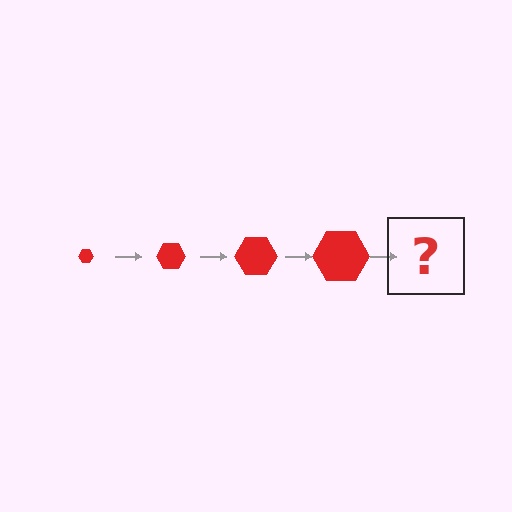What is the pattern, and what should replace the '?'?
The pattern is that the hexagon gets progressively larger each step. The '?' should be a red hexagon, larger than the previous one.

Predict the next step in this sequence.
The next step is a red hexagon, larger than the previous one.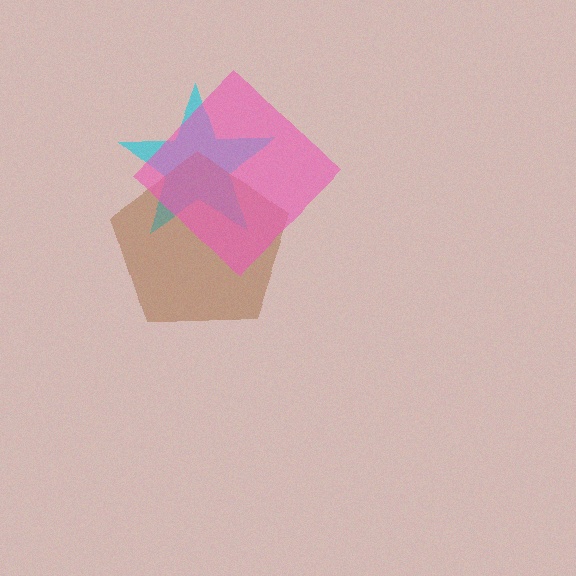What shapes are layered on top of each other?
The layered shapes are: a cyan star, a brown pentagon, a pink diamond.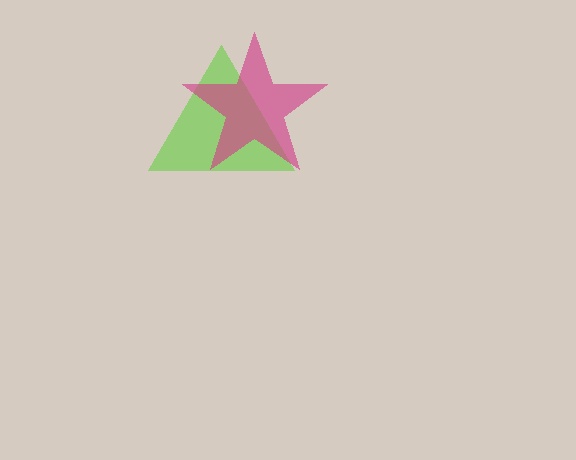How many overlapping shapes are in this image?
There are 2 overlapping shapes in the image.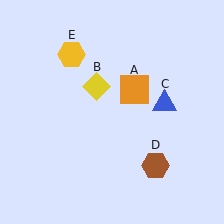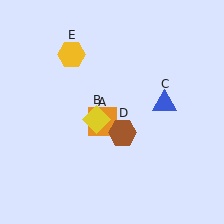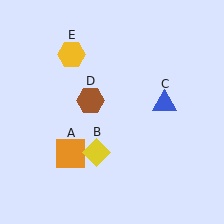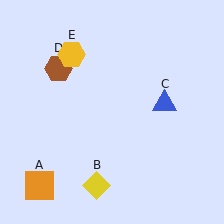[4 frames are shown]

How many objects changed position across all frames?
3 objects changed position: orange square (object A), yellow diamond (object B), brown hexagon (object D).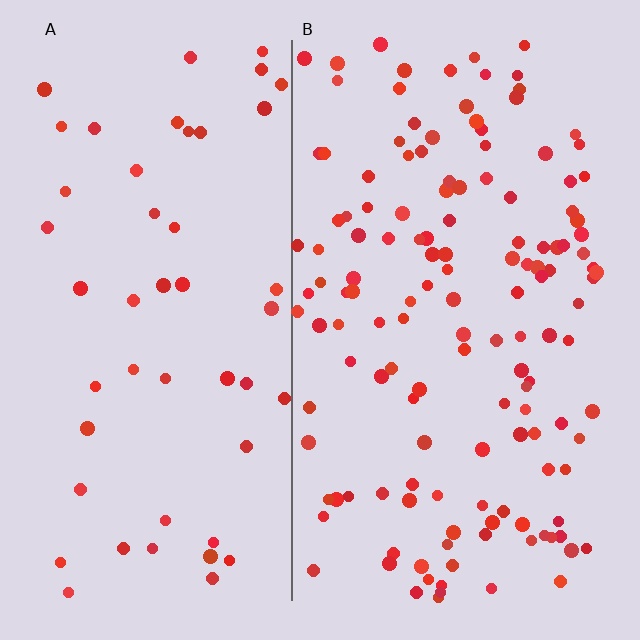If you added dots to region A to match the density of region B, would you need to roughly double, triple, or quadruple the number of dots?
Approximately triple.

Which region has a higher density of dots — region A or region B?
B (the right).